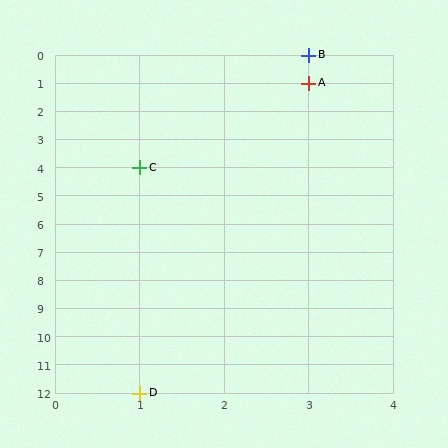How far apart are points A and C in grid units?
Points A and C are 2 columns and 3 rows apart (about 3.6 grid units diagonally).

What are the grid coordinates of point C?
Point C is at grid coordinates (1, 4).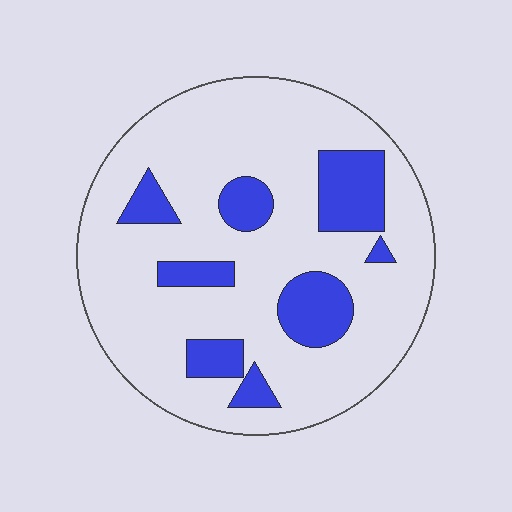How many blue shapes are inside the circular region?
8.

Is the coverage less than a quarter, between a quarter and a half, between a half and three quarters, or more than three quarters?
Less than a quarter.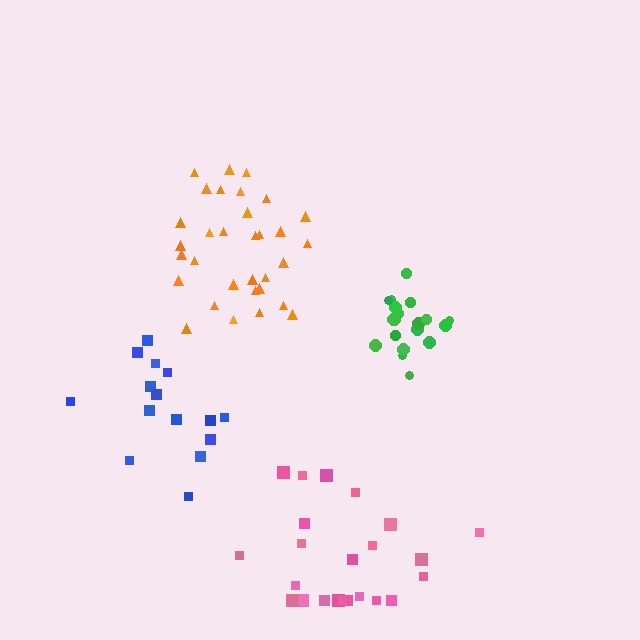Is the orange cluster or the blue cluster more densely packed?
Orange.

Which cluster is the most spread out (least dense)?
Pink.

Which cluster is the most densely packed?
Green.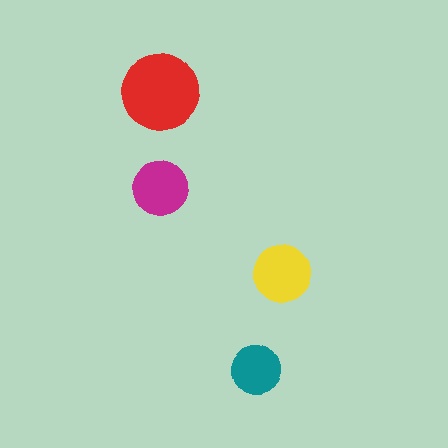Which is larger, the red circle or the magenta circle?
The red one.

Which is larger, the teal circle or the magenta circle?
The magenta one.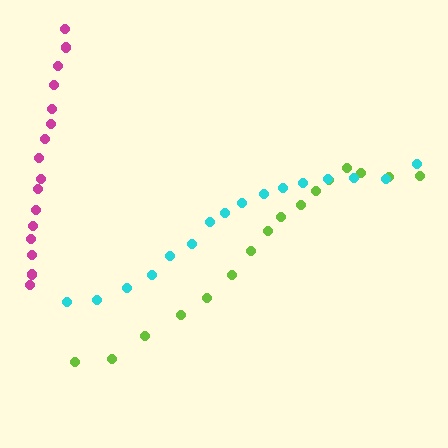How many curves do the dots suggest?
There are 3 distinct paths.